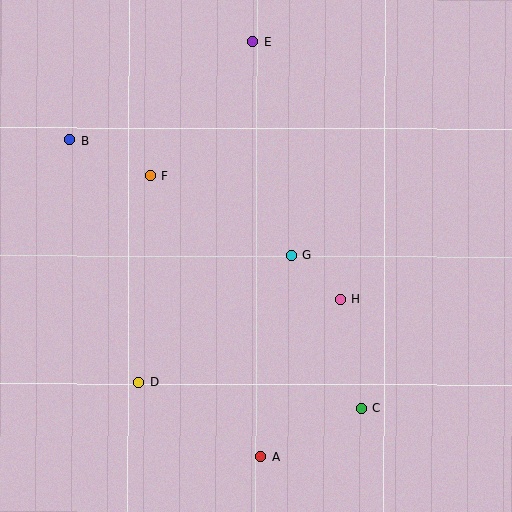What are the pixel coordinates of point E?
Point E is at (252, 42).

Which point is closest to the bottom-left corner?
Point D is closest to the bottom-left corner.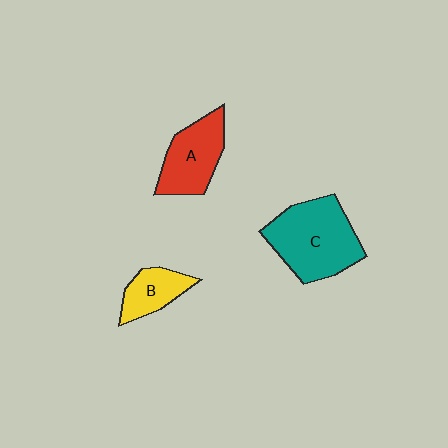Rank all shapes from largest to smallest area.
From largest to smallest: C (teal), A (red), B (yellow).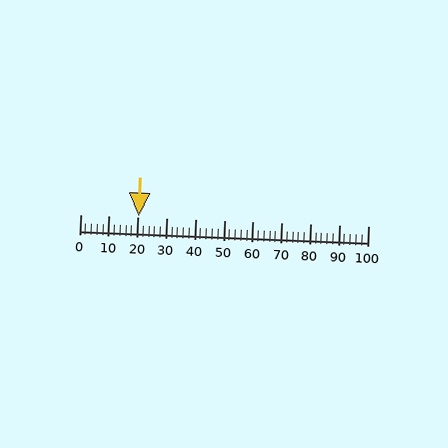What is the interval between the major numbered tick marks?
The major tick marks are spaced 10 units apart.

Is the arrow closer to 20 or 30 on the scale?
The arrow is closer to 20.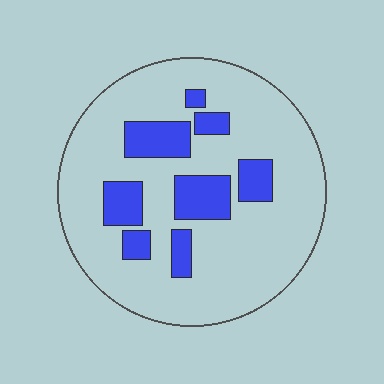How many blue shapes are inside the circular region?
8.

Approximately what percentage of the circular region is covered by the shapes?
Approximately 20%.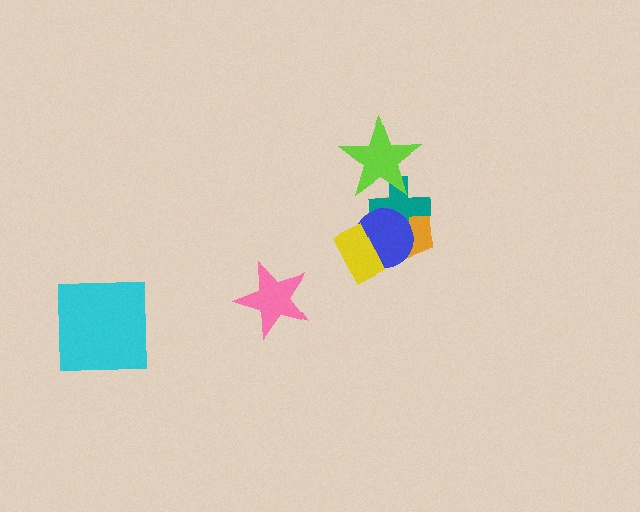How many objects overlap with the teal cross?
3 objects overlap with the teal cross.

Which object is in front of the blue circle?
The yellow rectangle is in front of the blue circle.